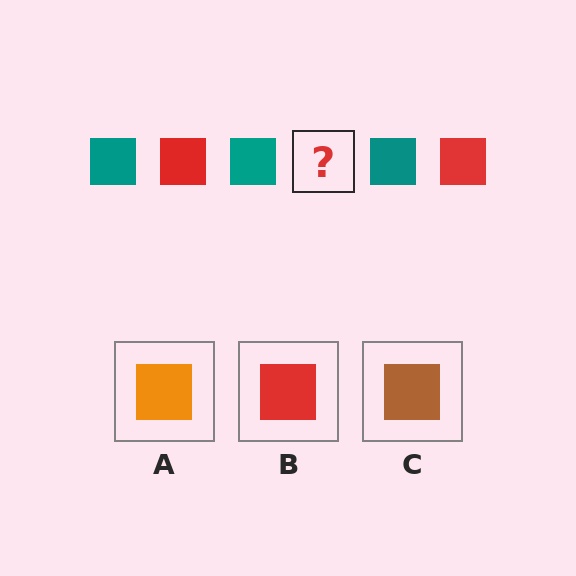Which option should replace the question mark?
Option B.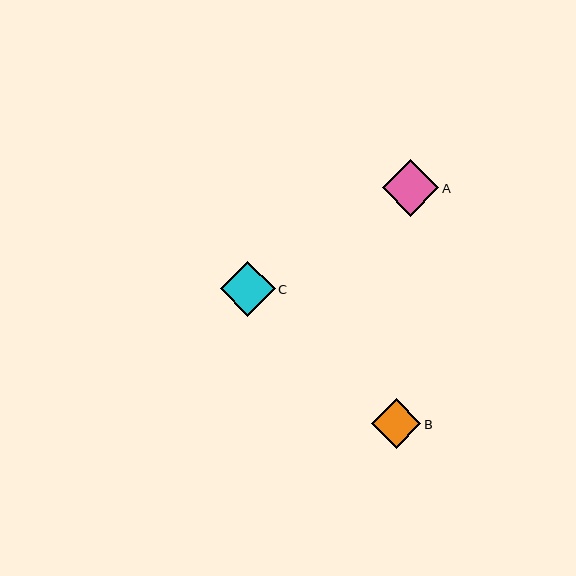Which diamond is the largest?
Diamond A is the largest with a size of approximately 56 pixels.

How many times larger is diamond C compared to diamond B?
Diamond C is approximately 1.1 times the size of diamond B.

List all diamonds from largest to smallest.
From largest to smallest: A, C, B.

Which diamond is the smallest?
Diamond B is the smallest with a size of approximately 50 pixels.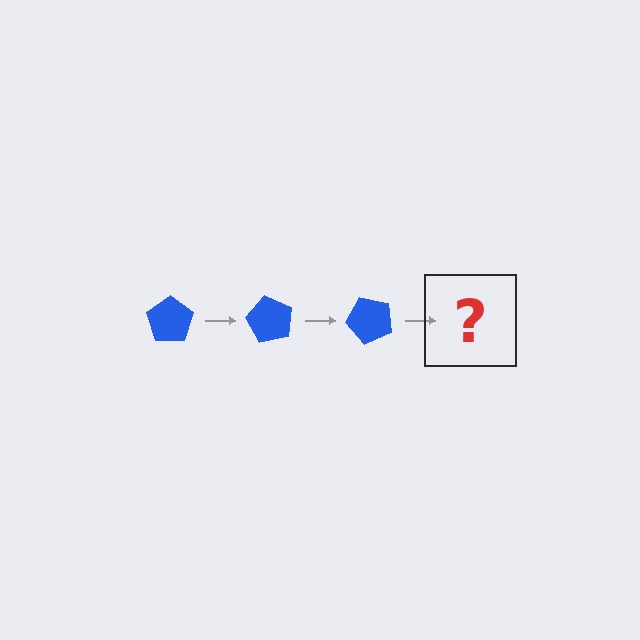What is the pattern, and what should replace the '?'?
The pattern is that the pentagon rotates 60 degrees each step. The '?' should be a blue pentagon rotated 180 degrees.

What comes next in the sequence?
The next element should be a blue pentagon rotated 180 degrees.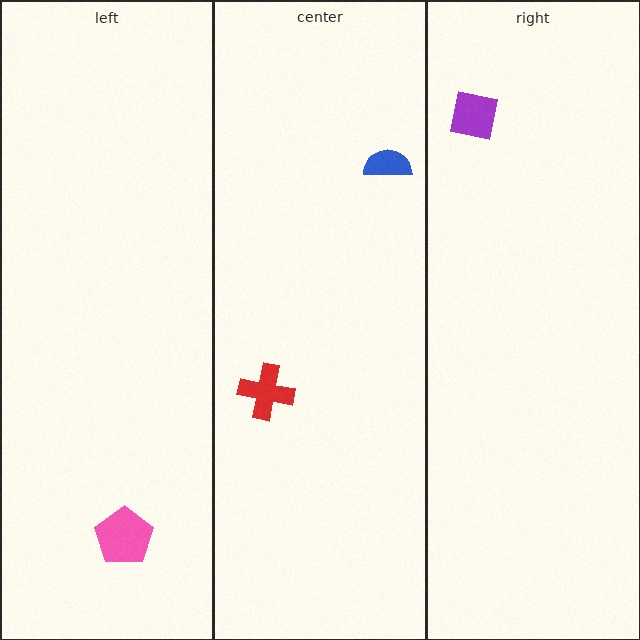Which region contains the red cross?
The center region.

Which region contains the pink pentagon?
The left region.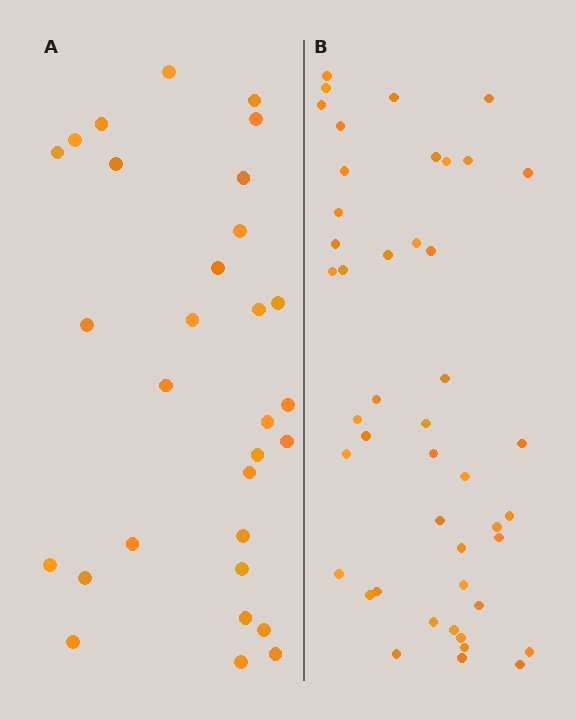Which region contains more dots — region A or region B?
Region B (the right region) has more dots.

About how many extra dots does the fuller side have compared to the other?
Region B has approximately 15 more dots than region A.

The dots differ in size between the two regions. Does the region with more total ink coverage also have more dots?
No. Region A has more total ink coverage because its dots are larger, but region B actually contains more individual dots. Total area can be misleading — the number of items is what matters here.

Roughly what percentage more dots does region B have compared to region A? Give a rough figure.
About 50% more.